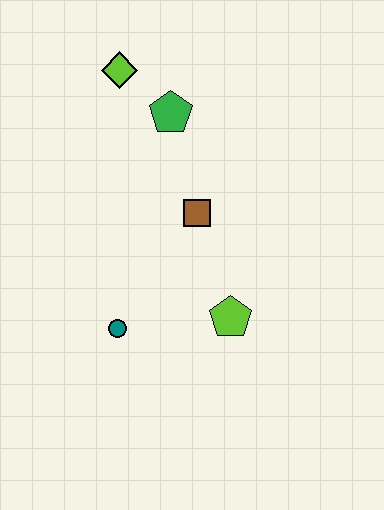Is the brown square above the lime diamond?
No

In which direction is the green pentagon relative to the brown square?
The green pentagon is above the brown square.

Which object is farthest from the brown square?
The lime diamond is farthest from the brown square.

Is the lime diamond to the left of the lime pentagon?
Yes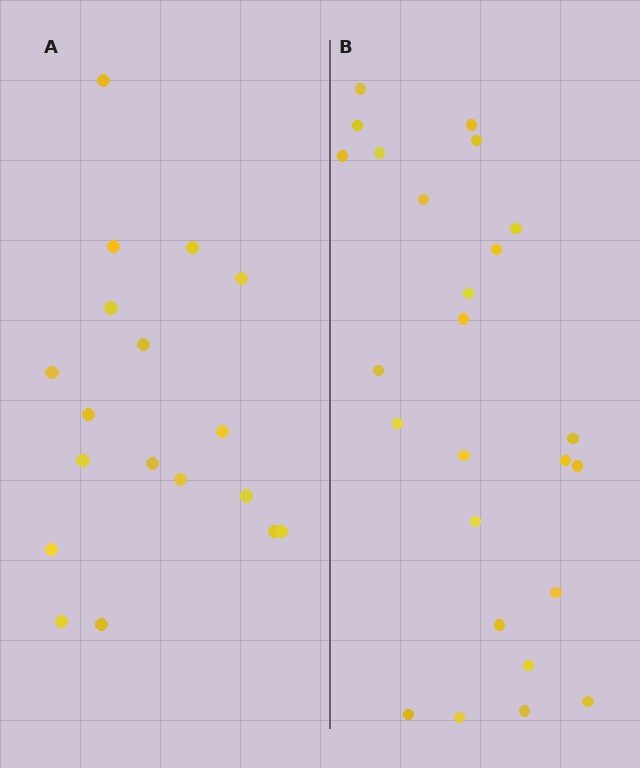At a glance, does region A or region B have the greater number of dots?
Region B (the right region) has more dots.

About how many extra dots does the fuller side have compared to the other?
Region B has roughly 8 or so more dots than region A.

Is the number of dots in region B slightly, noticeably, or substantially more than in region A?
Region B has noticeably more, but not dramatically so. The ratio is roughly 1.4 to 1.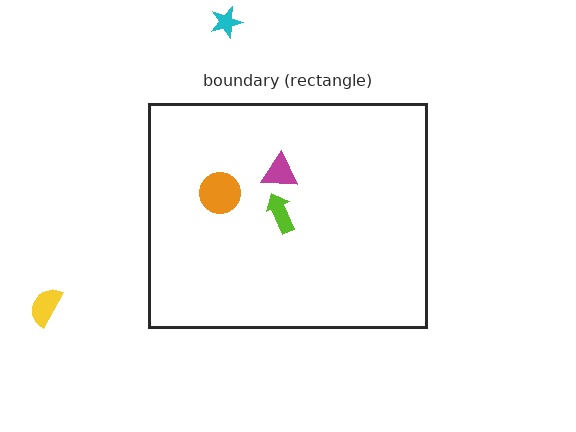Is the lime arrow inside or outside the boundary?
Inside.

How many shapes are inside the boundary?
3 inside, 2 outside.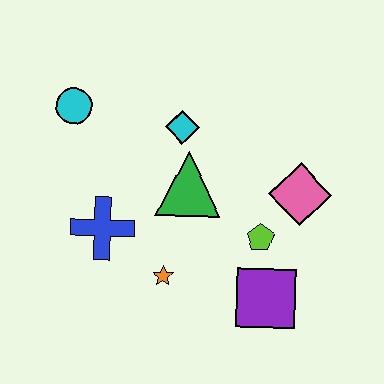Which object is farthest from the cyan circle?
The purple square is farthest from the cyan circle.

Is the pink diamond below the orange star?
No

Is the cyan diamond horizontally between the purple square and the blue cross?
Yes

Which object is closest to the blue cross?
The orange star is closest to the blue cross.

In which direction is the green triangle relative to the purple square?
The green triangle is above the purple square.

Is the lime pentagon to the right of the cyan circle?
Yes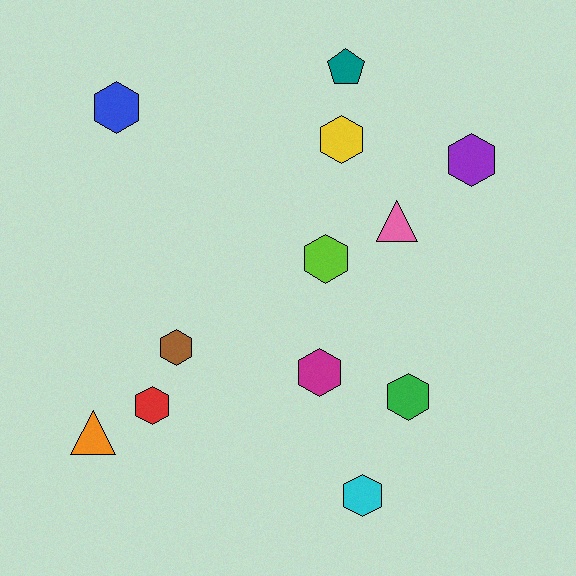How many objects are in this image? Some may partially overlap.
There are 12 objects.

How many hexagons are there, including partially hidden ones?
There are 9 hexagons.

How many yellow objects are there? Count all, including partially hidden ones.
There is 1 yellow object.